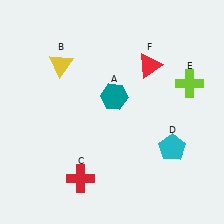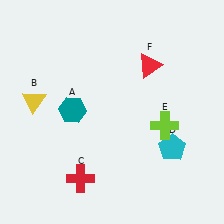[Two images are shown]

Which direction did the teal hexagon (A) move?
The teal hexagon (A) moved left.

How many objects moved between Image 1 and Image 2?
3 objects moved between the two images.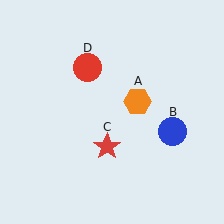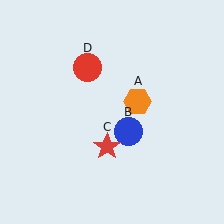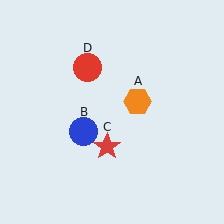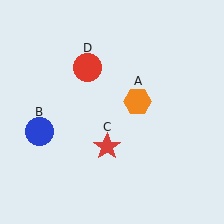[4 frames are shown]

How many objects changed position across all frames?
1 object changed position: blue circle (object B).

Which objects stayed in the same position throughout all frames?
Orange hexagon (object A) and red star (object C) and red circle (object D) remained stationary.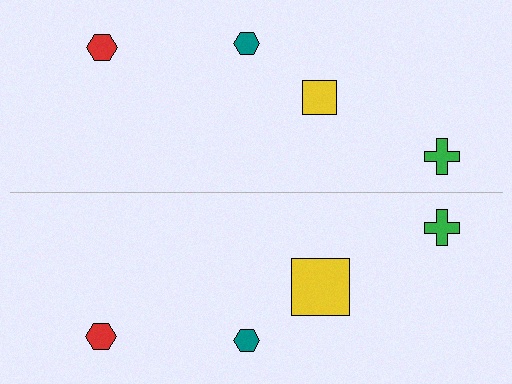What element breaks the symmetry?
The yellow square on the bottom side has a different size than its mirror counterpart.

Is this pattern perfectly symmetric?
No, the pattern is not perfectly symmetric. The yellow square on the bottom side has a different size than its mirror counterpart.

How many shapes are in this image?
There are 8 shapes in this image.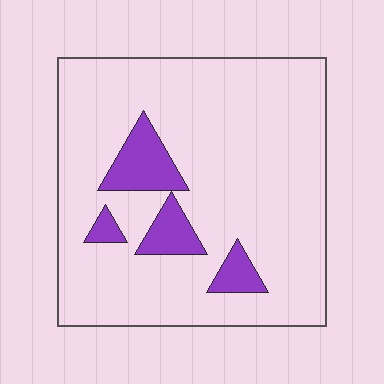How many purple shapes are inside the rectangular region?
4.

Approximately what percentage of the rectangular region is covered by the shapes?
Approximately 10%.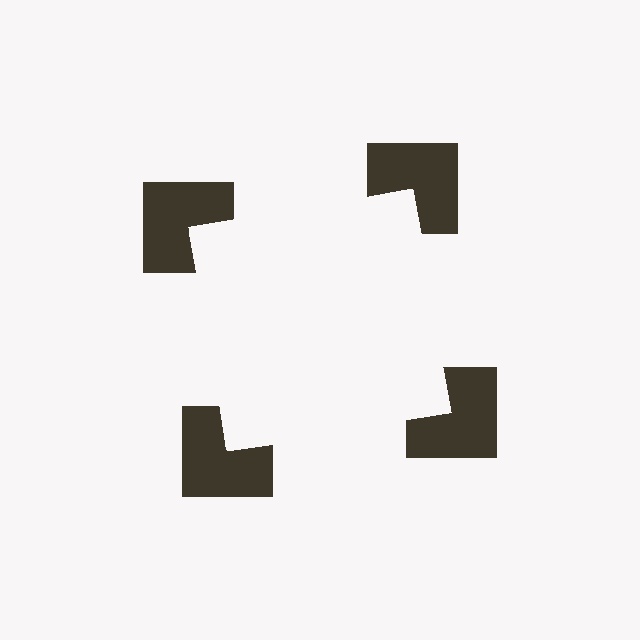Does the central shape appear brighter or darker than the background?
It typically appears slightly brighter than the background, even though no actual brightness change is drawn.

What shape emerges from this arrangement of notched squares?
An illusory square — its edges are inferred from the aligned wedge cuts in the notched squares, not physically drawn.